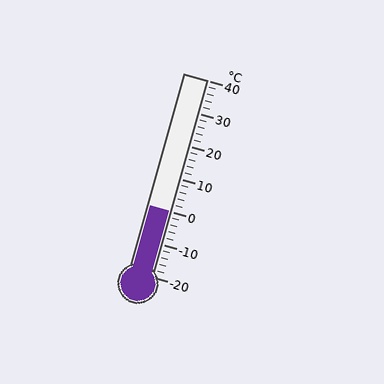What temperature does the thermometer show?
The thermometer shows approximately 0°C.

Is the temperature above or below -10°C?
The temperature is above -10°C.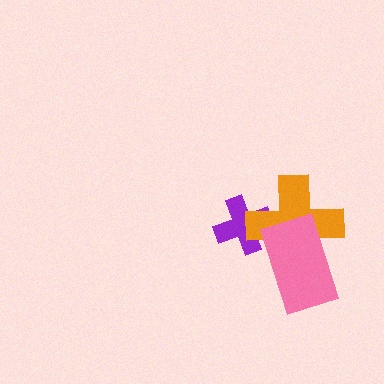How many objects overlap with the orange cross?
2 objects overlap with the orange cross.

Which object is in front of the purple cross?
The orange cross is in front of the purple cross.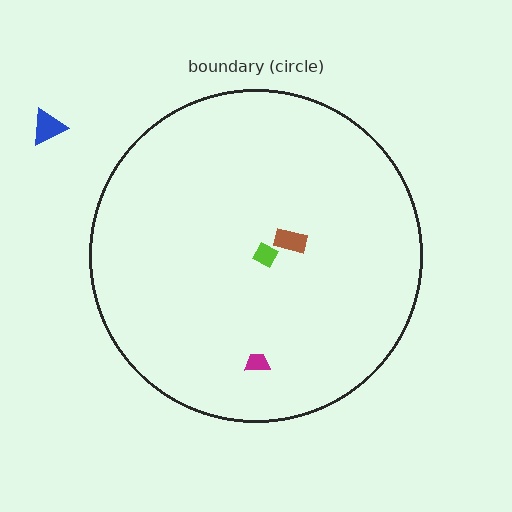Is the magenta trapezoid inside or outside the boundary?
Inside.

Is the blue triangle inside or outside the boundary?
Outside.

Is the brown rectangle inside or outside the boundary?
Inside.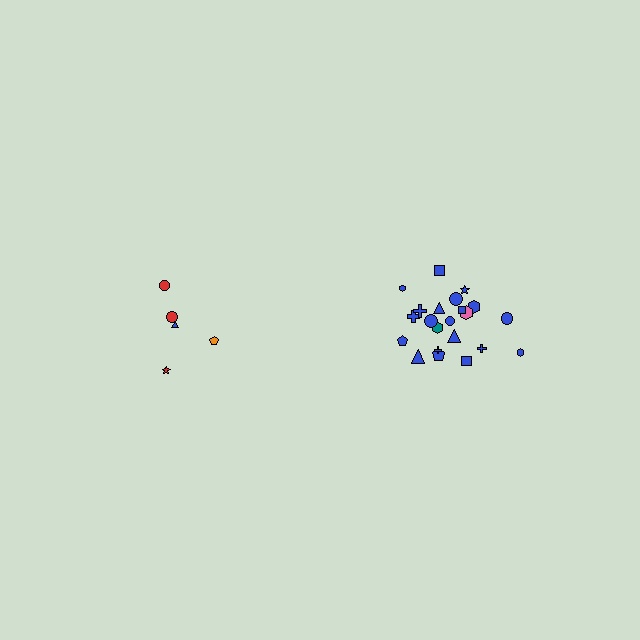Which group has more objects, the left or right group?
The right group.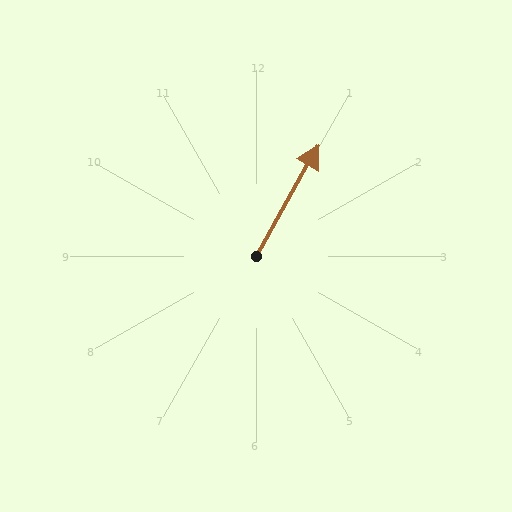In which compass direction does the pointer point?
Northeast.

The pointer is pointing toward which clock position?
Roughly 1 o'clock.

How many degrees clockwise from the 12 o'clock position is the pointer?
Approximately 29 degrees.